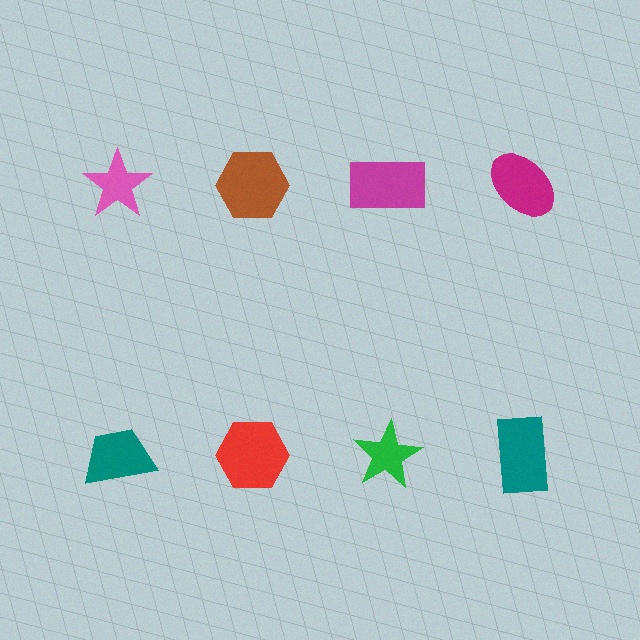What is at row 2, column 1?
A teal trapezoid.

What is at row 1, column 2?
A brown hexagon.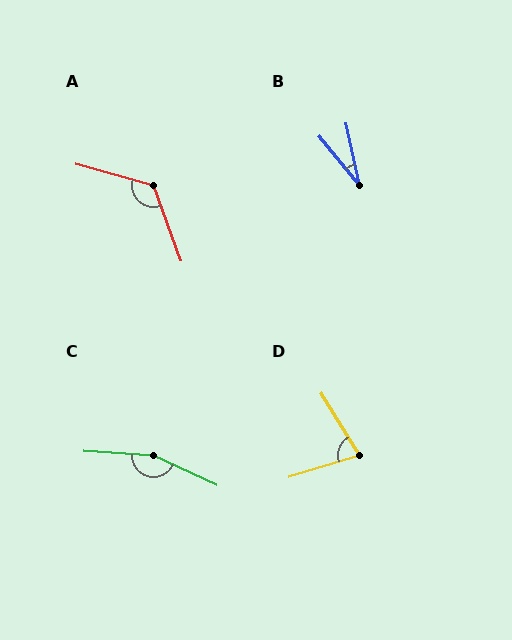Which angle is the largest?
C, at approximately 159 degrees.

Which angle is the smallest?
B, at approximately 27 degrees.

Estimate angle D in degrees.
Approximately 76 degrees.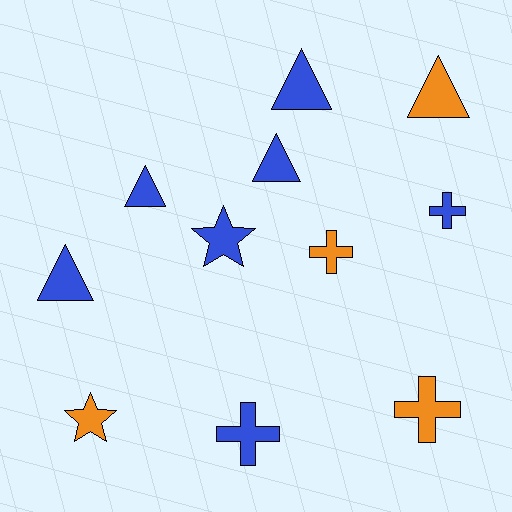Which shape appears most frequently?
Triangle, with 5 objects.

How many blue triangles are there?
There are 4 blue triangles.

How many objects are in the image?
There are 11 objects.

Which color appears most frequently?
Blue, with 7 objects.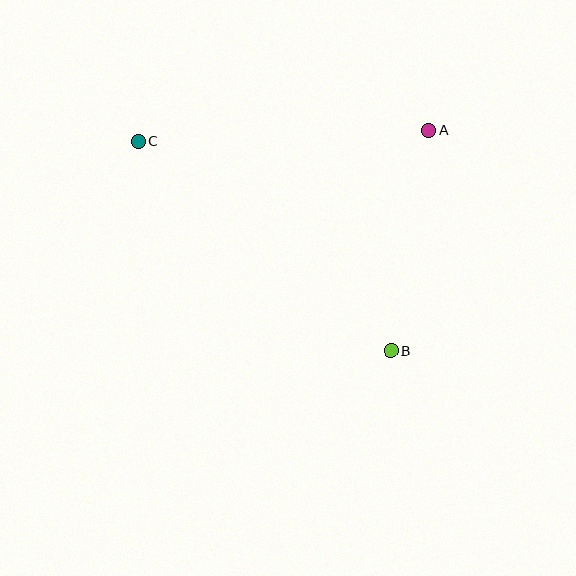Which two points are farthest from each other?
Points B and C are farthest from each other.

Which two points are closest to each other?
Points A and B are closest to each other.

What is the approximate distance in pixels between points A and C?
The distance between A and C is approximately 291 pixels.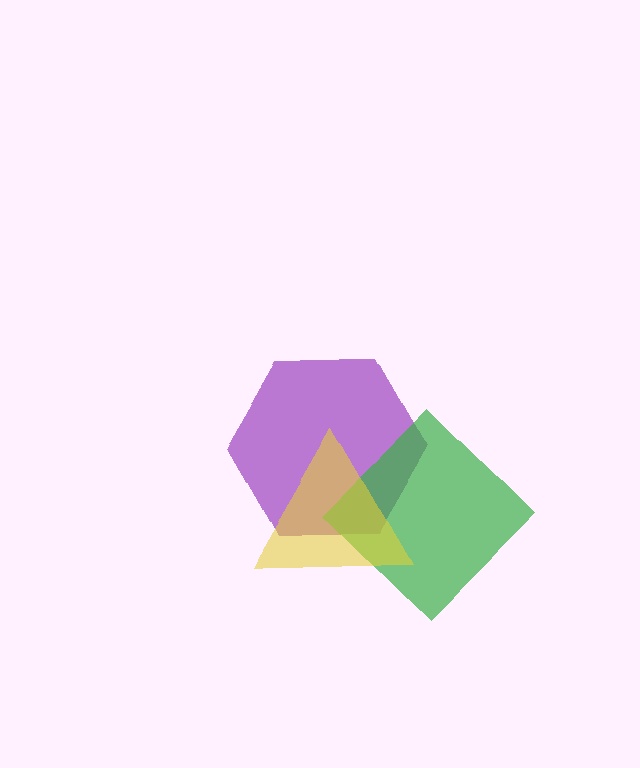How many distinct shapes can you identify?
There are 3 distinct shapes: a purple hexagon, a green diamond, a yellow triangle.